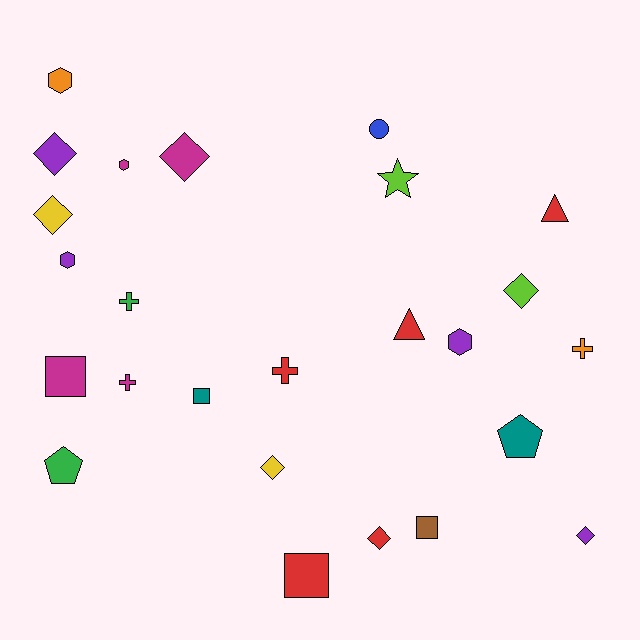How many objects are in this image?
There are 25 objects.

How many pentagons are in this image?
There are 2 pentagons.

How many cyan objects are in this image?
There are no cyan objects.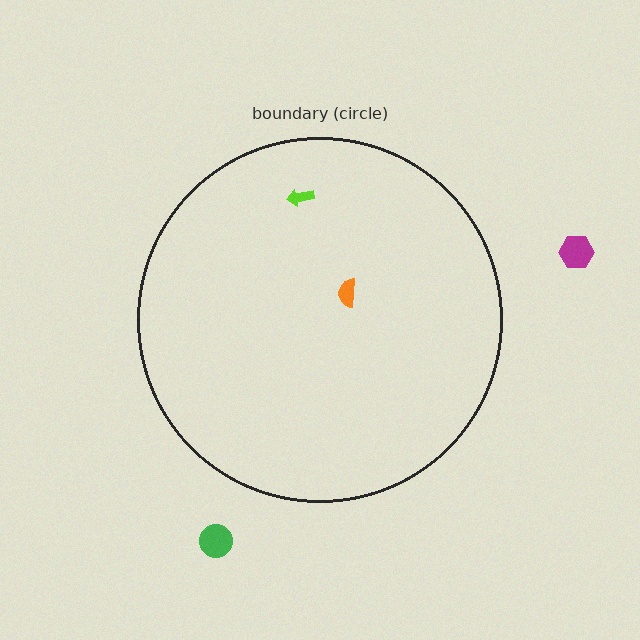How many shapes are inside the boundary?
2 inside, 2 outside.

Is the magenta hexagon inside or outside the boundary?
Outside.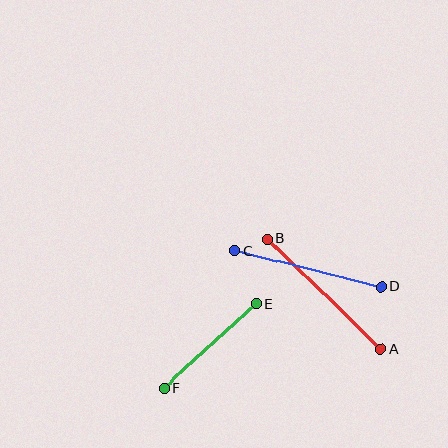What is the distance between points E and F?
The distance is approximately 126 pixels.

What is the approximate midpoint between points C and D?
The midpoint is at approximately (308, 269) pixels.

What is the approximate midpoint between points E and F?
The midpoint is at approximately (210, 346) pixels.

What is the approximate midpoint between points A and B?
The midpoint is at approximately (324, 294) pixels.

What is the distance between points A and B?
The distance is approximately 159 pixels.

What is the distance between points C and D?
The distance is approximately 150 pixels.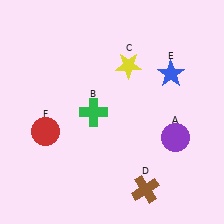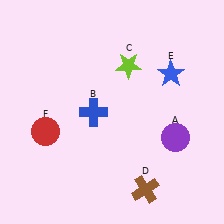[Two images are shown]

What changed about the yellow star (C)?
In Image 1, C is yellow. In Image 2, it changed to lime.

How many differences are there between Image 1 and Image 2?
There are 2 differences between the two images.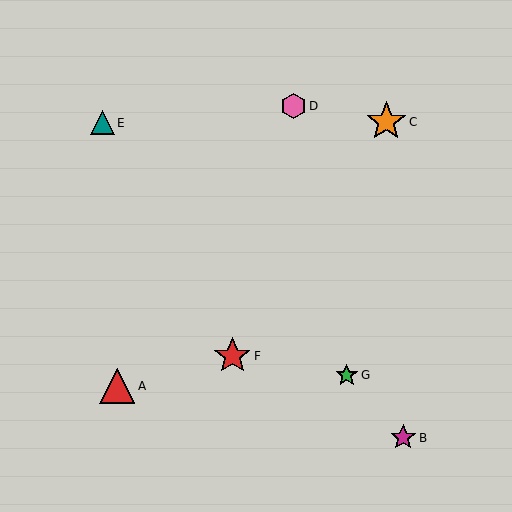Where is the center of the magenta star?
The center of the magenta star is at (403, 438).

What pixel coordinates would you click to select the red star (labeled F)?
Click at (232, 356) to select the red star F.